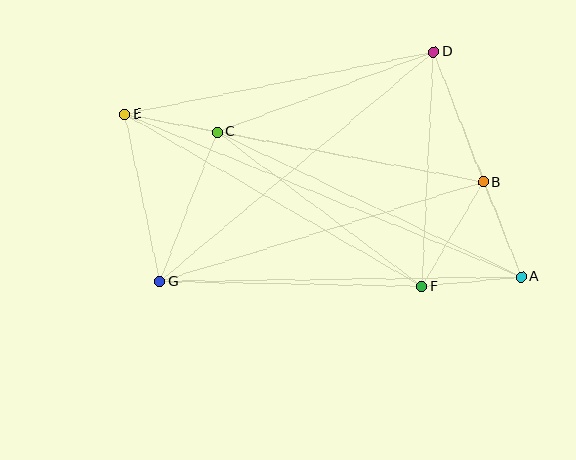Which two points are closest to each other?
Points C and E are closest to each other.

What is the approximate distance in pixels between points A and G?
The distance between A and G is approximately 362 pixels.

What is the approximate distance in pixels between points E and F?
The distance between E and F is approximately 343 pixels.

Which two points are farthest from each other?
Points A and E are farthest from each other.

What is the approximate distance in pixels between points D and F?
The distance between D and F is approximately 234 pixels.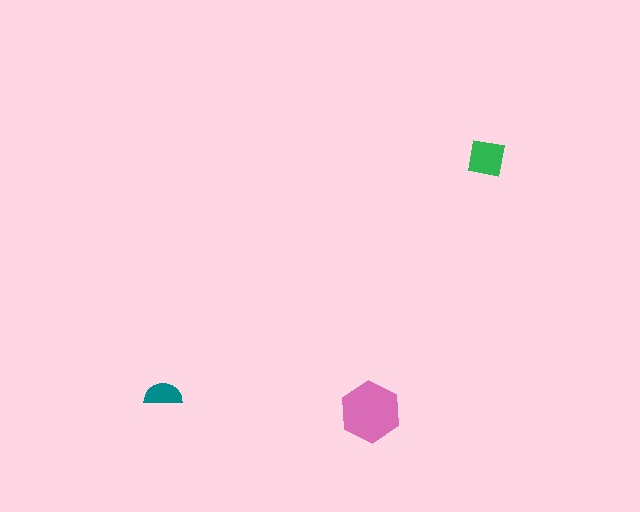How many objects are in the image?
There are 3 objects in the image.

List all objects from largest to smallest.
The pink hexagon, the green square, the teal semicircle.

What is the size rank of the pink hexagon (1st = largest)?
1st.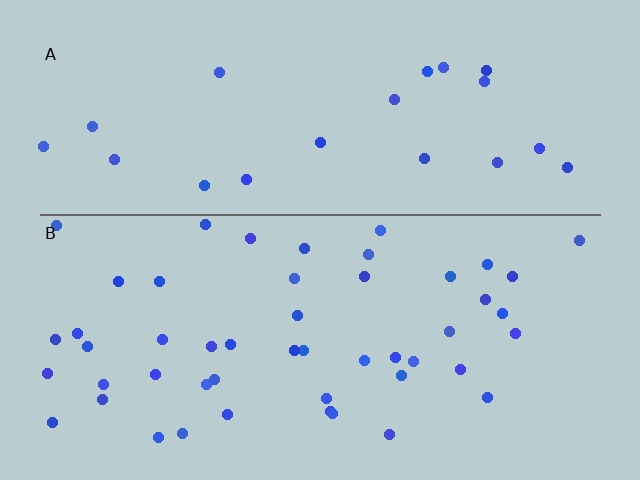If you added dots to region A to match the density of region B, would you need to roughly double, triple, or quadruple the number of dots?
Approximately double.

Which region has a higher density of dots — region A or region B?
B (the bottom).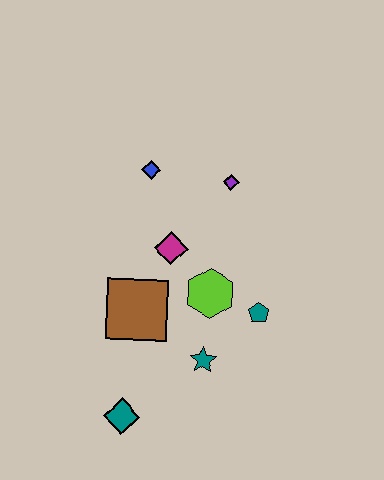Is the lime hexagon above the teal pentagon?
Yes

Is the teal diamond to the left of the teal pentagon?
Yes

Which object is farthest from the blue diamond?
The teal diamond is farthest from the blue diamond.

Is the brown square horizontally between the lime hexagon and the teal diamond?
Yes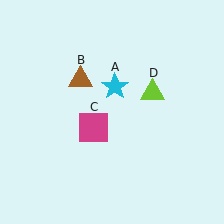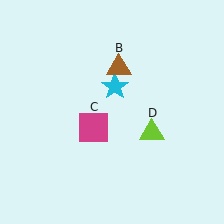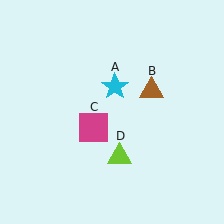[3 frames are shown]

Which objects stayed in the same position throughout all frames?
Cyan star (object A) and magenta square (object C) remained stationary.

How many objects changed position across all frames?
2 objects changed position: brown triangle (object B), lime triangle (object D).